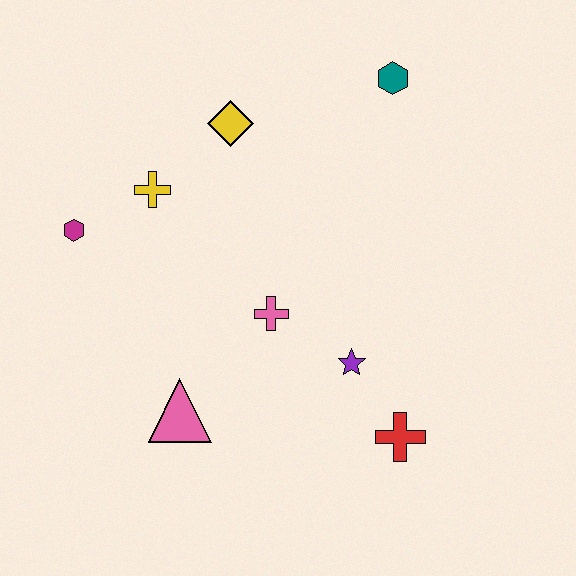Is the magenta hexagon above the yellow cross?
No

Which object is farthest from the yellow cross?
The red cross is farthest from the yellow cross.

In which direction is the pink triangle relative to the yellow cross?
The pink triangle is below the yellow cross.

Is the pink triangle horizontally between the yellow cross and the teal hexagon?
Yes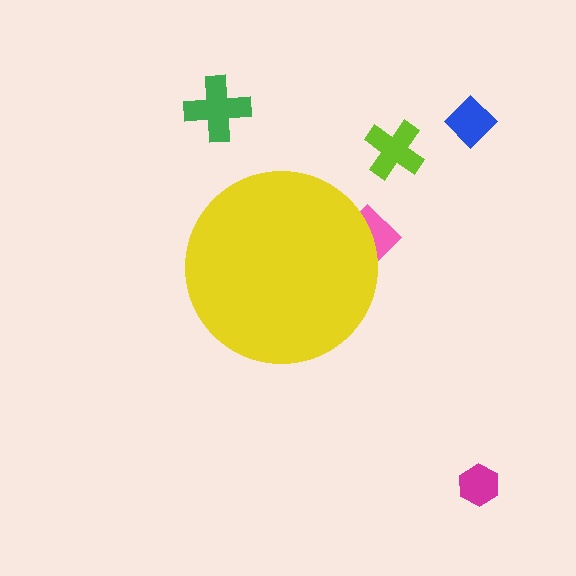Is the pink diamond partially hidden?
Yes, the pink diamond is partially hidden behind the yellow circle.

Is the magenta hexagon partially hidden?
No, the magenta hexagon is fully visible.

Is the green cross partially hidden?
No, the green cross is fully visible.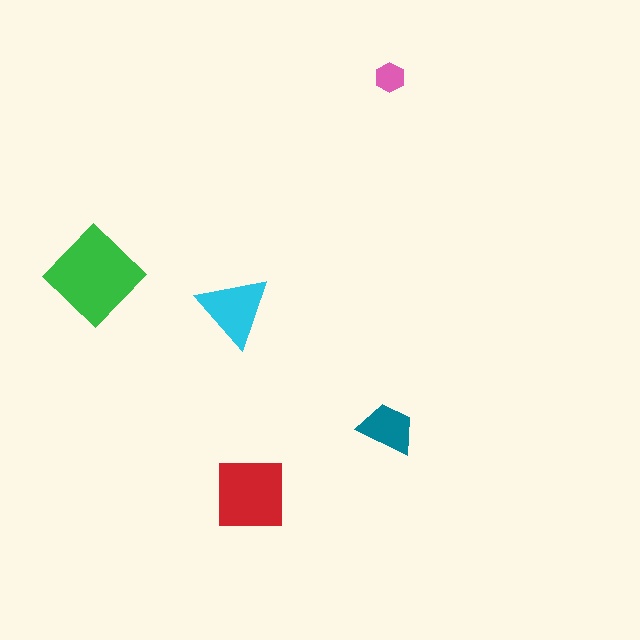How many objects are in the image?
There are 5 objects in the image.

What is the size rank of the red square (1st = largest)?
2nd.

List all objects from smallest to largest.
The pink hexagon, the teal trapezoid, the cyan triangle, the red square, the green diamond.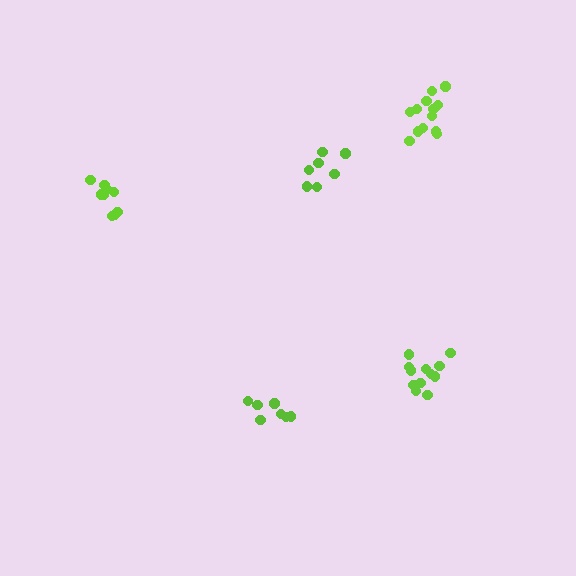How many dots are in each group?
Group 1: 13 dots, Group 2: 7 dots, Group 3: 7 dots, Group 4: 13 dots, Group 5: 9 dots (49 total).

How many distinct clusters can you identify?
There are 5 distinct clusters.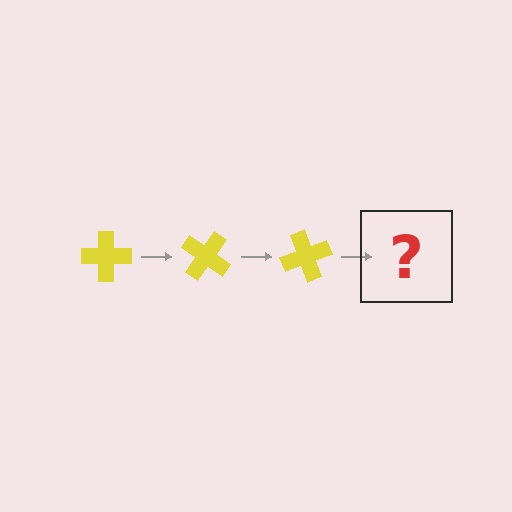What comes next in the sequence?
The next element should be a yellow cross rotated 105 degrees.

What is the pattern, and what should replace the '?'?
The pattern is that the cross rotates 35 degrees each step. The '?' should be a yellow cross rotated 105 degrees.